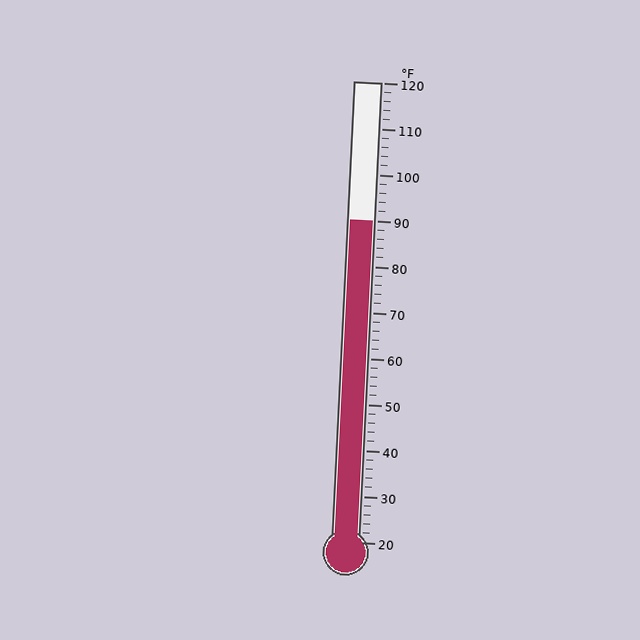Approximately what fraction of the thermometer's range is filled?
The thermometer is filled to approximately 70% of its range.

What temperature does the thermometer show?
The thermometer shows approximately 90°F.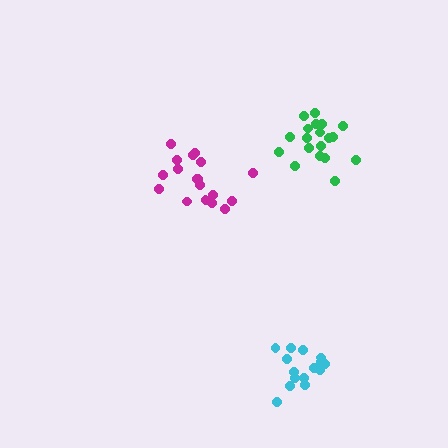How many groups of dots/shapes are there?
There are 3 groups.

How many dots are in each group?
Group 1: 15 dots, Group 2: 18 dots, Group 3: 19 dots (52 total).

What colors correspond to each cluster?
The clusters are colored: cyan, magenta, green.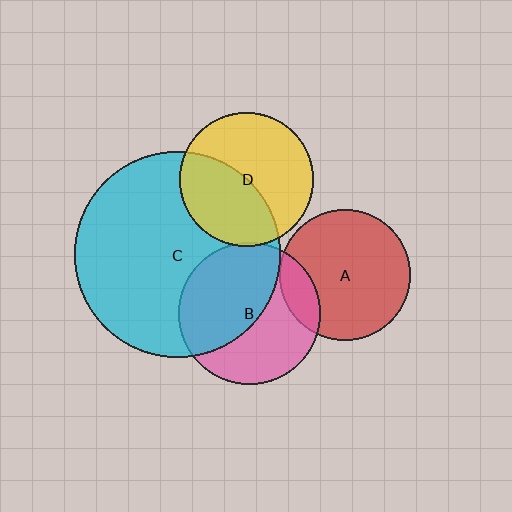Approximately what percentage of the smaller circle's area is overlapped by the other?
Approximately 15%.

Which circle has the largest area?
Circle C (cyan).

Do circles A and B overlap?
Yes.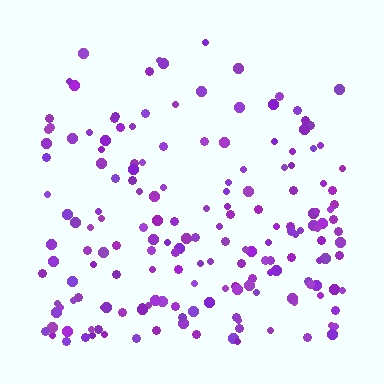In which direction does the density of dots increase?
From top to bottom, with the bottom side densest.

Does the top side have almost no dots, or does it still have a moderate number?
Still a moderate number, just noticeably fewer than the bottom.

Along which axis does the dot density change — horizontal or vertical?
Vertical.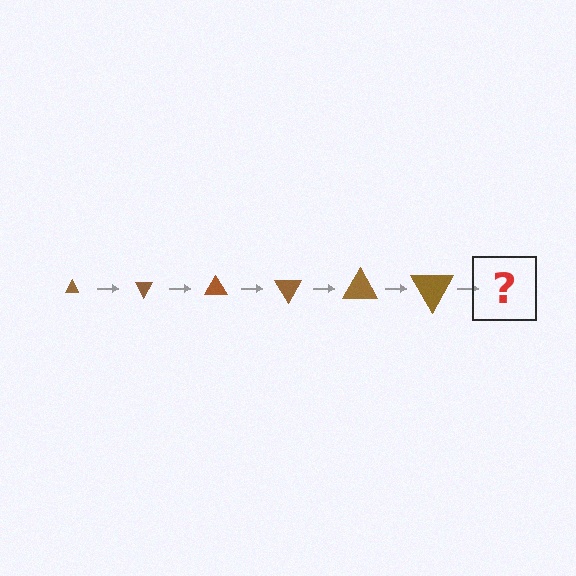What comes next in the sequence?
The next element should be a triangle, larger than the previous one and rotated 360 degrees from the start.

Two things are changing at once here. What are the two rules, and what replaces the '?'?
The two rules are that the triangle grows larger each step and it rotates 60 degrees each step. The '?' should be a triangle, larger than the previous one and rotated 360 degrees from the start.